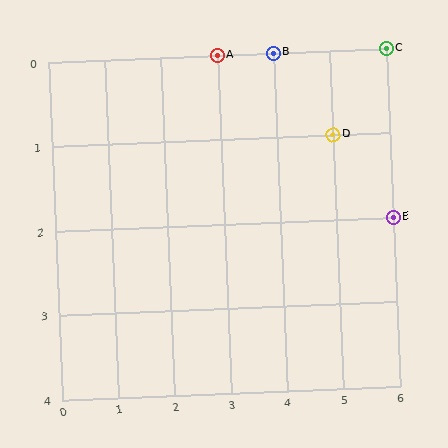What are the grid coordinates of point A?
Point A is at grid coordinates (3, 0).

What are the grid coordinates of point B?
Point B is at grid coordinates (4, 0).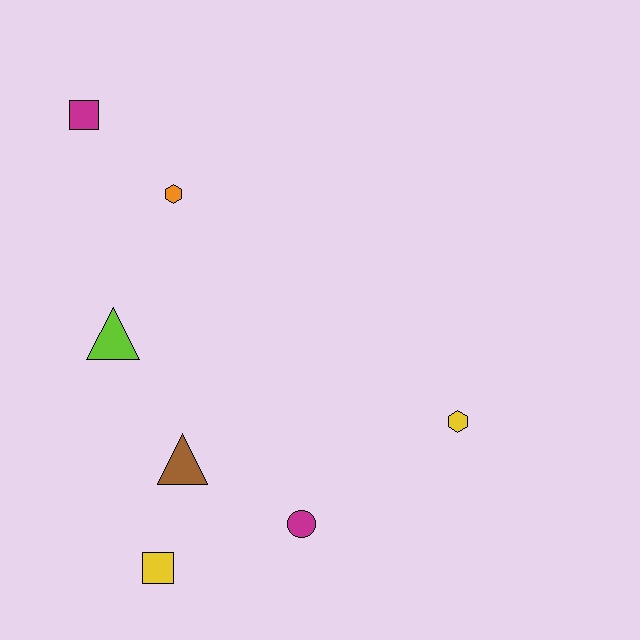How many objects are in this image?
There are 7 objects.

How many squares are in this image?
There are 2 squares.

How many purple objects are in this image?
There are no purple objects.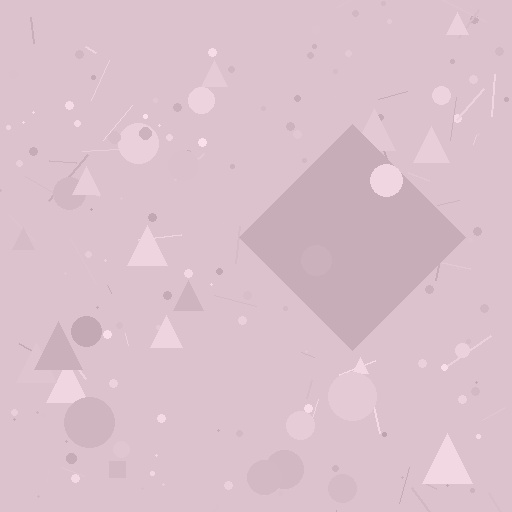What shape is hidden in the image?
A diamond is hidden in the image.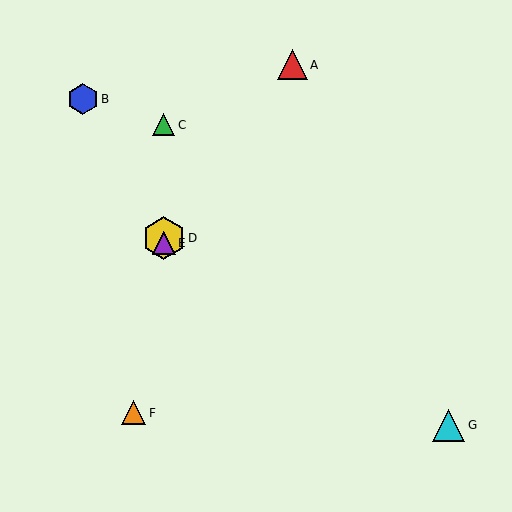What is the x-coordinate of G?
Object G is at x≈448.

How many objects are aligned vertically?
3 objects (C, D, E) are aligned vertically.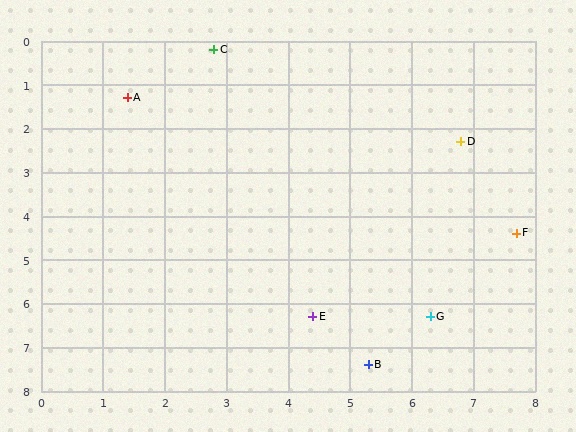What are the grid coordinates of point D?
Point D is at approximately (6.8, 2.3).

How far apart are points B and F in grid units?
Points B and F are about 3.8 grid units apart.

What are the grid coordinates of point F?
Point F is at approximately (7.7, 4.4).